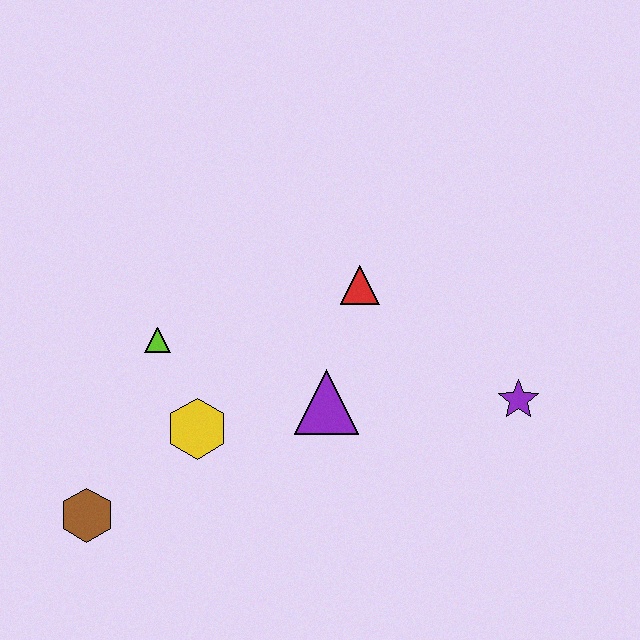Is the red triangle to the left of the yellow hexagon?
No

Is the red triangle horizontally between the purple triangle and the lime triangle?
No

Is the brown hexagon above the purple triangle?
No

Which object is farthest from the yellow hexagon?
The purple star is farthest from the yellow hexagon.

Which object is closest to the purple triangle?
The red triangle is closest to the purple triangle.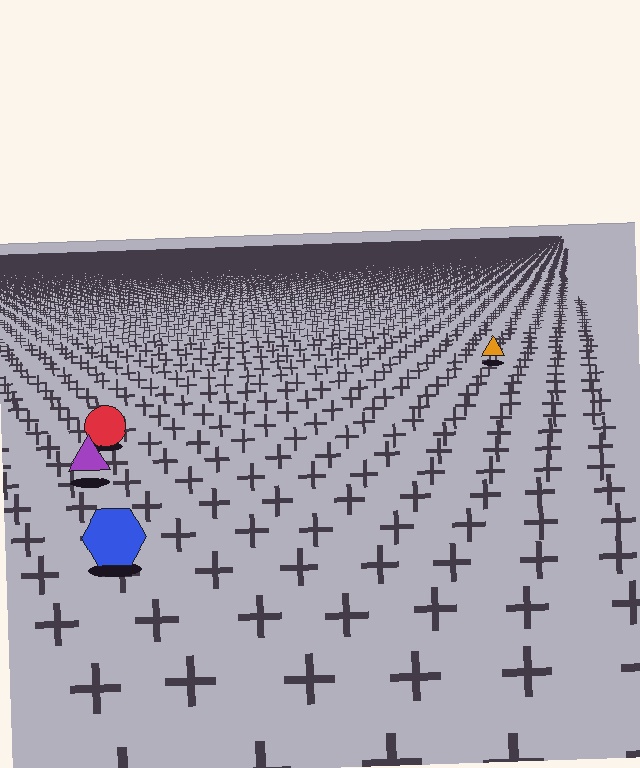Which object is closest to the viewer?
The blue hexagon is closest. The texture marks near it are larger and more spread out.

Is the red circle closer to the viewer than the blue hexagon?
No. The blue hexagon is closer — you can tell from the texture gradient: the ground texture is coarser near it.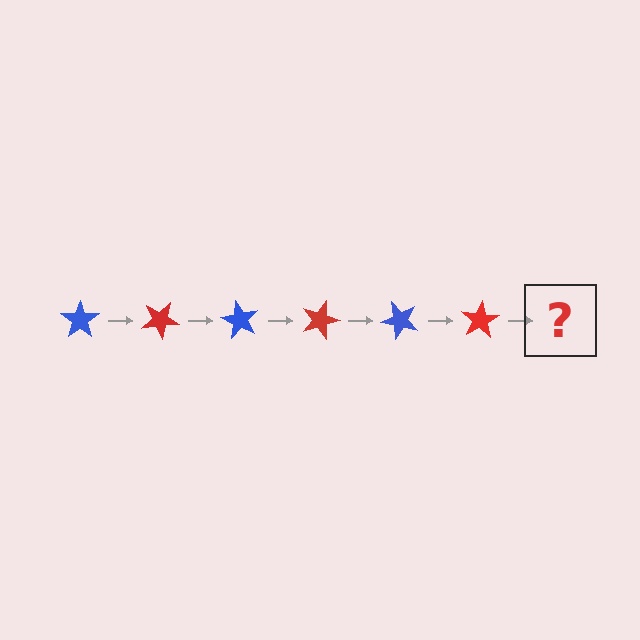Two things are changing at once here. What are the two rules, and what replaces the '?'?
The two rules are that it rotates 30 degrees each step and the color cycles through blue and red. The '?' should be a blue star, rotated 180 degrees from the start.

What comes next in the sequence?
The next element should be a blue star, rotated 180 degrees from the start.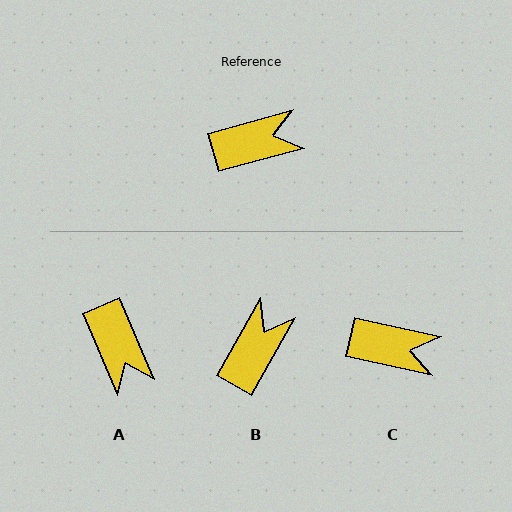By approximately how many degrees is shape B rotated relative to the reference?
Approximately 45 degrees counter-clockwise.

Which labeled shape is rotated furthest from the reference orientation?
A, about 83 degrees away.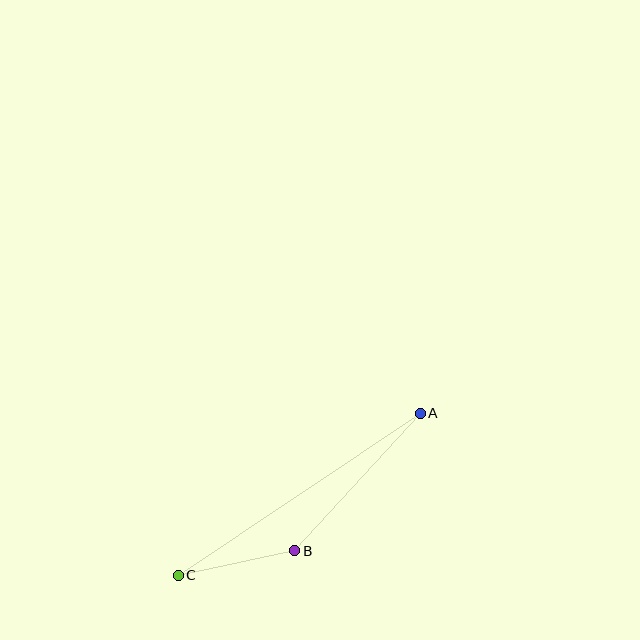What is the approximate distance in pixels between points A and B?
The distance between A and B is approximately 186 pixels.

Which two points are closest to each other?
Points B and C are closest to each other.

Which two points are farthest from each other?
Points A and C are farthest from each other.